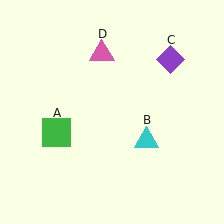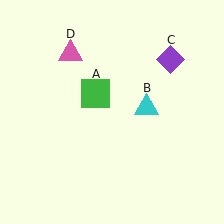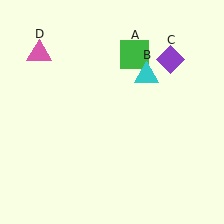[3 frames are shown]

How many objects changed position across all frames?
3 objects changed position: green square (object A), cyan triangle (object B), pink triangle (object D).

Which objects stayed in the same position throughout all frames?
Purple diamond (object C) remained stationary.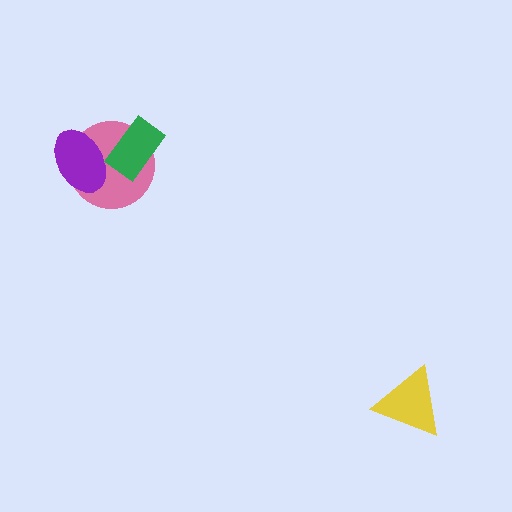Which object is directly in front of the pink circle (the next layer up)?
The green rectangle is directly in front of the pink circle.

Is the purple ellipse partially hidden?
No, no other shape covers it.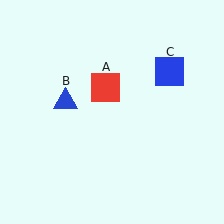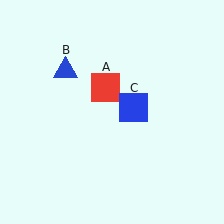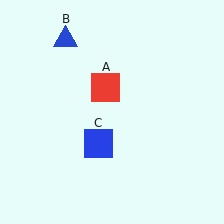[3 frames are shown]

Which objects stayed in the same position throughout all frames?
Red square (object A) remained stationary.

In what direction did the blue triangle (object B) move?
The blue triangle (object B) moved up.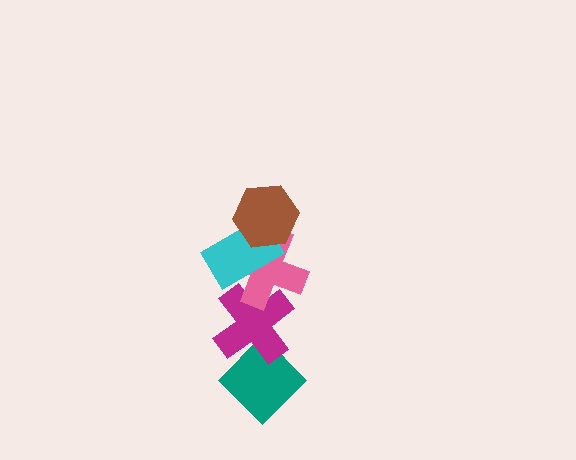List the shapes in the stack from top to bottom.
From top to bottom: the brown hexagon, the cyan rectangle, the pink cross, the magenta cross, the teal diamond.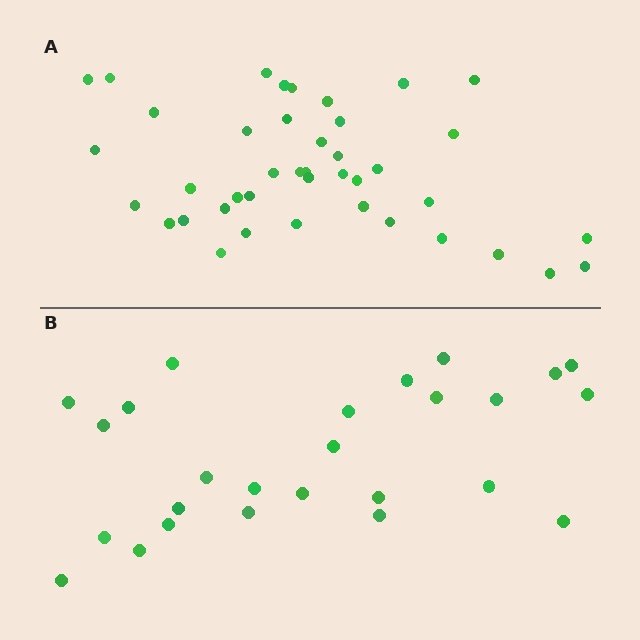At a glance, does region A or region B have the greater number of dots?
Region A (the top region) has more dots.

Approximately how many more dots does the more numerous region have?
Region A has approximately 15 more dots than region B.